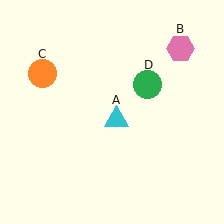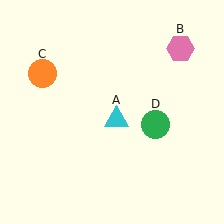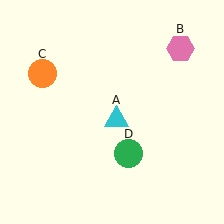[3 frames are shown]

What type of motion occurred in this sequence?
The green circle (object D) rotated clockwise around the center of the scene.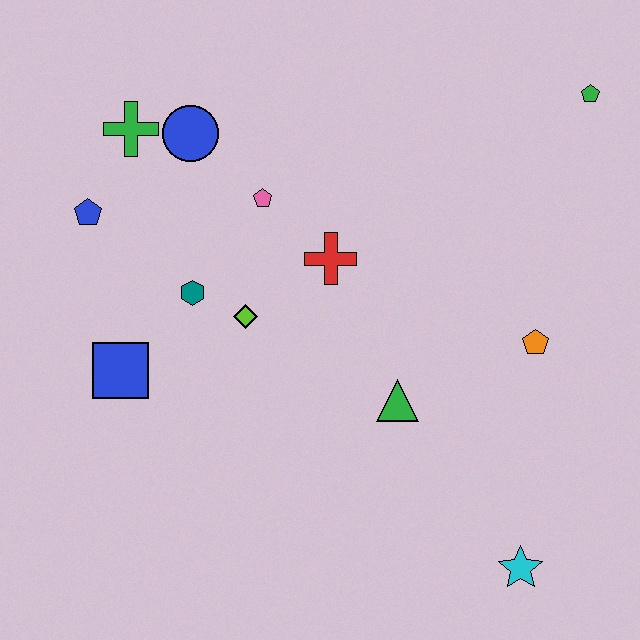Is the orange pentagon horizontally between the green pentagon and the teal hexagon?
Yes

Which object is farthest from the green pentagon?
The blue square is farthest from the green pentagon.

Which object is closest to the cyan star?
The green triangle is closest to the cyan star.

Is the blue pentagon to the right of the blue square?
No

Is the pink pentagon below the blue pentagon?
No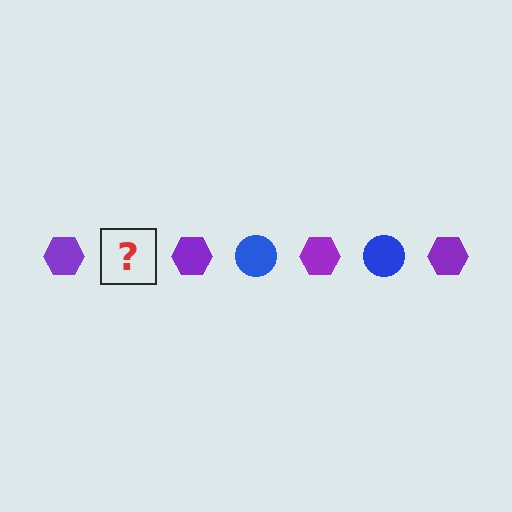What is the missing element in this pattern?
The missing element is a blue circle.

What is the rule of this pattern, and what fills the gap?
The rule is that the pattern alternates between purple hexagon and blue circle. The gap should be filled with a blue circle.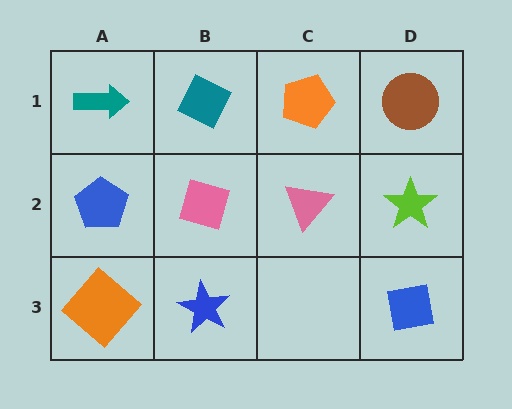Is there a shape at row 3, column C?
No, that cell is empty.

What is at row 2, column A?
A blue pentagon.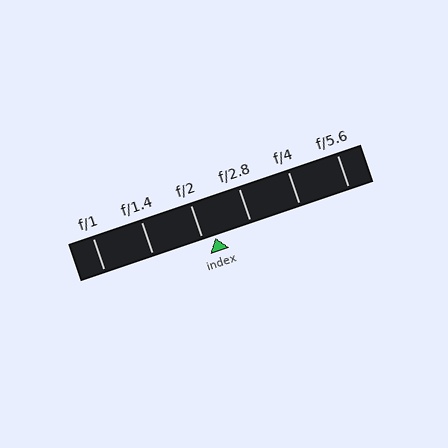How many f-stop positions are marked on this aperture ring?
There are 6 f-stop positions marked.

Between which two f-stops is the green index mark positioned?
The index mark is between f/2 and f/2.8.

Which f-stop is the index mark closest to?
The index mark is closest to f/2.